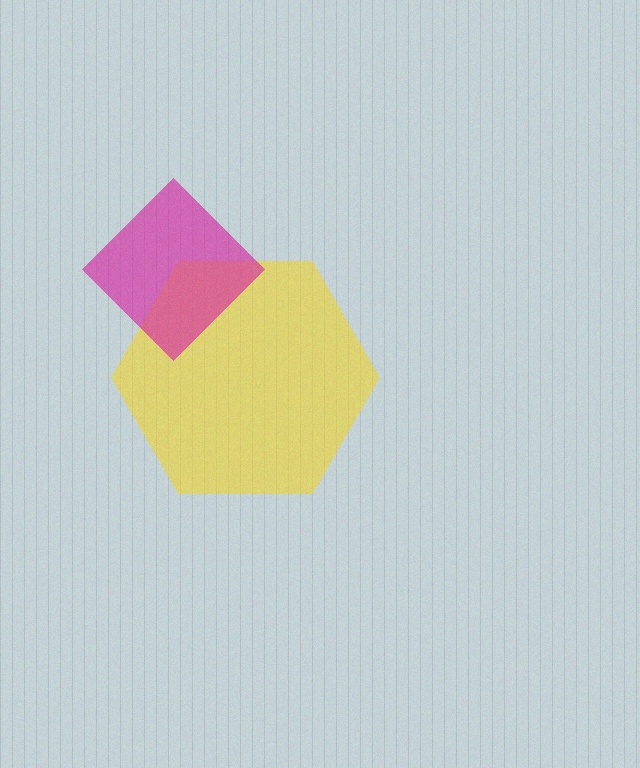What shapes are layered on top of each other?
The layered shapes are: a yellow hexagon, a magenta diamond.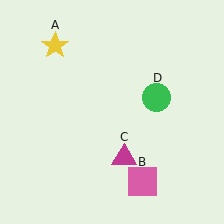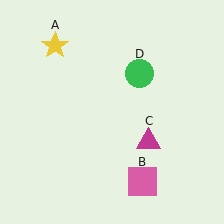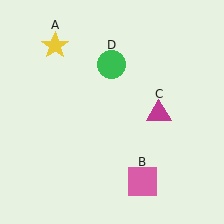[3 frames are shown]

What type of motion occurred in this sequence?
The magenta triangle (object C), green circle (object D) rotated counterclockwise around the center of the scene.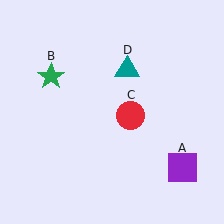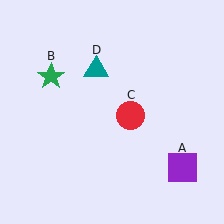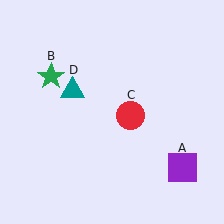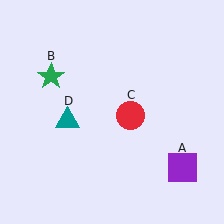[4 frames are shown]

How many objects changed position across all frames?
1 object changed position: teal triangle (object D).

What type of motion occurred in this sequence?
The teal triangle (object D) rotated counterclockwise around the center of the scene.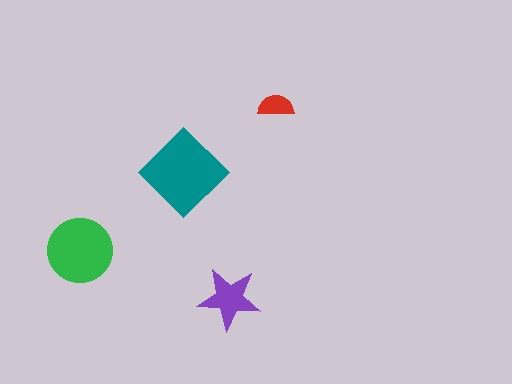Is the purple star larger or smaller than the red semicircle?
Larger.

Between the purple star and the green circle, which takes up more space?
The green circle.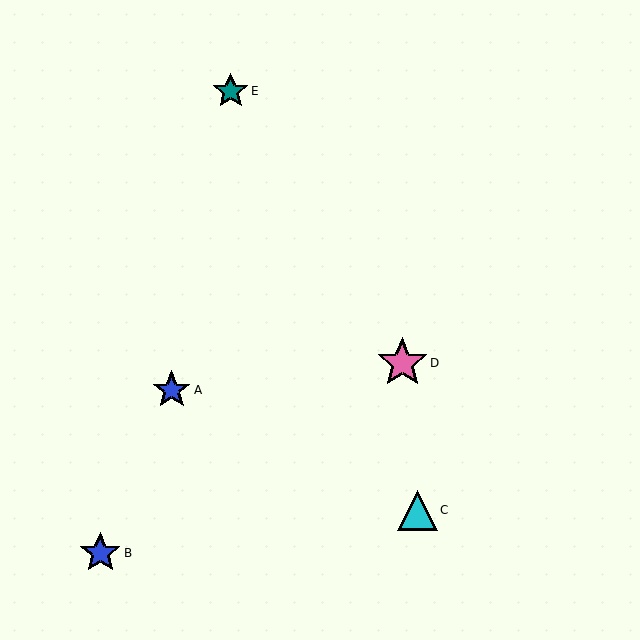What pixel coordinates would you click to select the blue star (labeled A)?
Click at (172, 390) to select the blue star A.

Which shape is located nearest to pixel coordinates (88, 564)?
The blue star (labeled B) at (100, 553) is nearest to that location.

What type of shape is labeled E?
Shape E is a teal star.